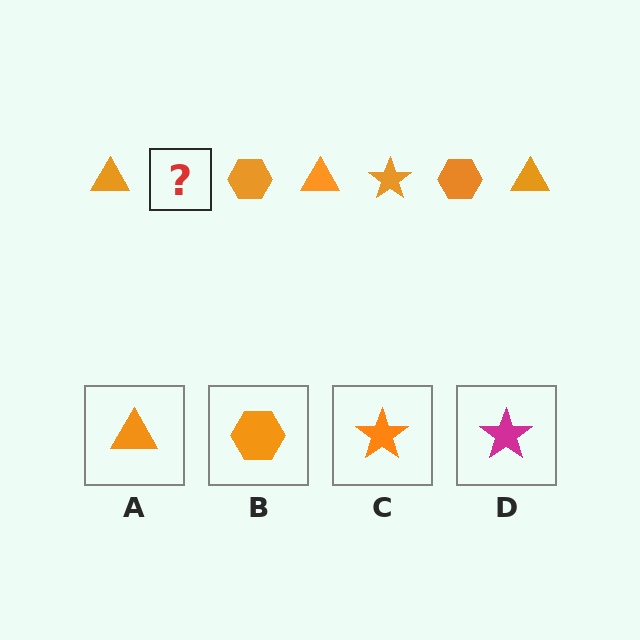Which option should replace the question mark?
Option C.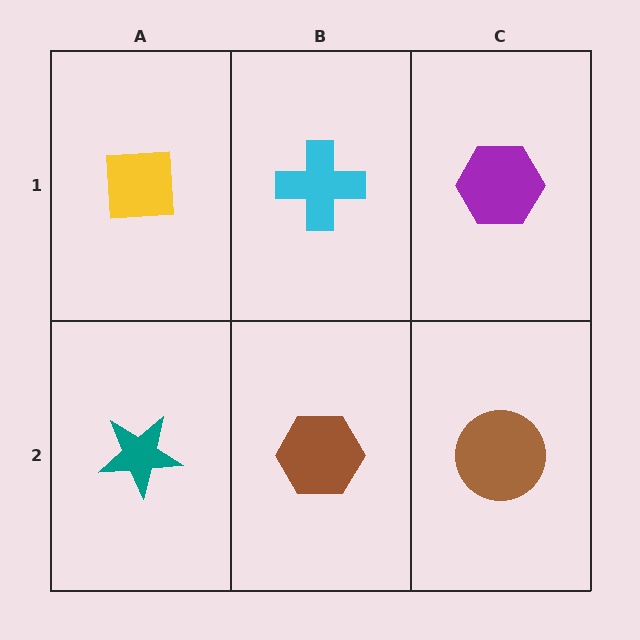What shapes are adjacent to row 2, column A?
A yellow square (row 1, column A), a brown hexagon (row 2, column B).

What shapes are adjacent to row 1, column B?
A brown hexagon (row 2, column B), a yellow square (row 1, column A), a purple hexagon (row 1, column C).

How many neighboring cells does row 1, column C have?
2.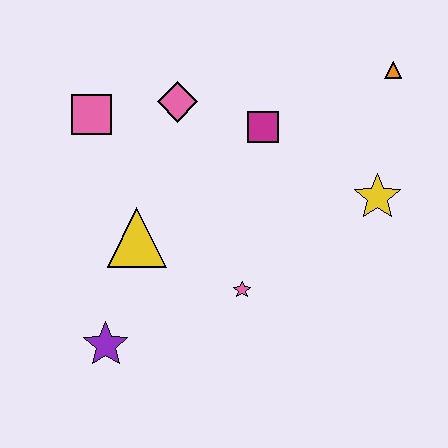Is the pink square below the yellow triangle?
No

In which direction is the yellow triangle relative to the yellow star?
The yellow triangle is to the left of the yellow star.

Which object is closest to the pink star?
The yellow triangle is closest to the pink star.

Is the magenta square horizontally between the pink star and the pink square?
No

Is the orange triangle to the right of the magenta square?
Yes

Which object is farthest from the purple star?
The orange triangle is farthest from the purple star.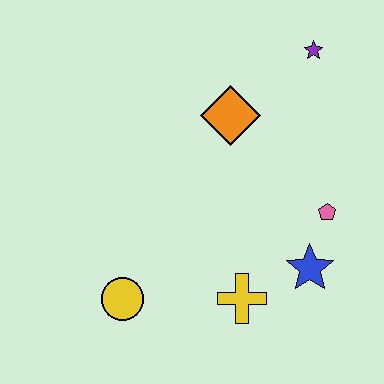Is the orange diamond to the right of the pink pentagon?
No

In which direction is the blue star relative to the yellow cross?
The blue star is to the right of the yellow cross.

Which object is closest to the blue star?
The pink pentagon is closest to the blue star.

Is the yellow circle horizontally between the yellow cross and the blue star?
No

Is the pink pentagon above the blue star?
Yes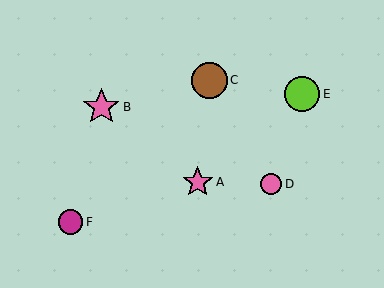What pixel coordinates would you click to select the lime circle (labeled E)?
Click at (302, 94) to select the lime circle E.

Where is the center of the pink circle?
The center of the pink circle is at (271, 184).